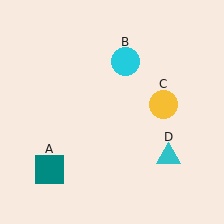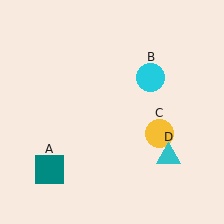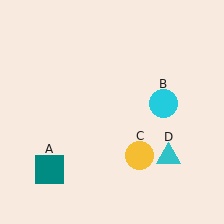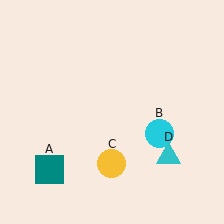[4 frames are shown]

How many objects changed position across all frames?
2 objects changed position: cyan circle (object B), yellow circle (object C).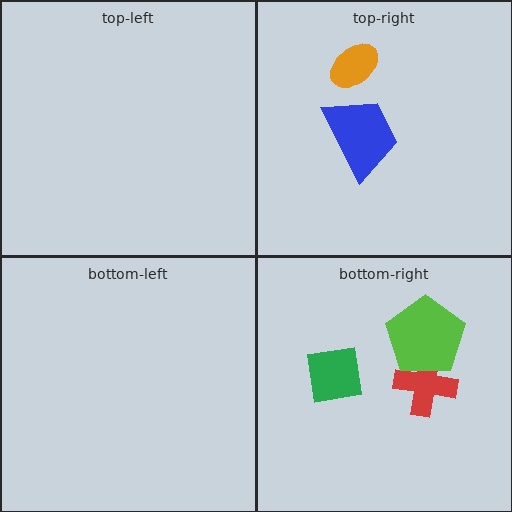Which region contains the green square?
The bottom-right region.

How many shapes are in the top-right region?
2.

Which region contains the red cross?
The bottom-right region.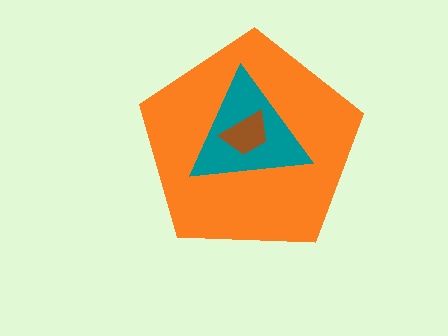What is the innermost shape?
The brown trapezoid.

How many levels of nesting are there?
3.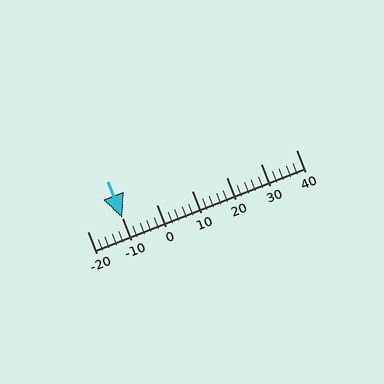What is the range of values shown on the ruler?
The ruler shows values from -20 to 40.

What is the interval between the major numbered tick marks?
The major tick marks are spaced 10 units apart.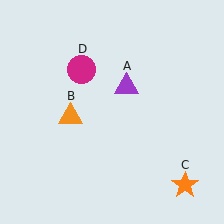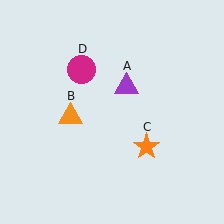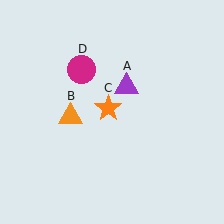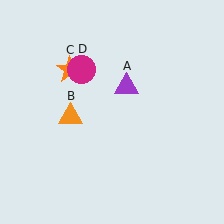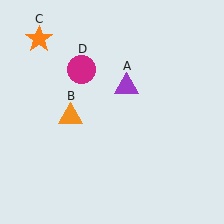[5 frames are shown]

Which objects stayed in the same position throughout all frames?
Purple triangle (object A) and orange triangle (object B) and magenta circle (object D) remained stationary.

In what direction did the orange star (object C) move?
The orange star (object C) moved up and to the left.